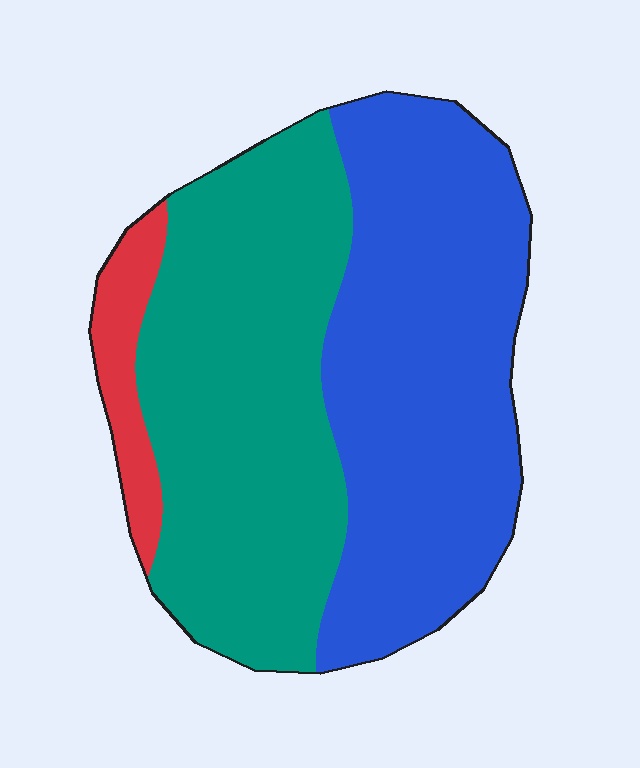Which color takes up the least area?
Red, at roughly 5%.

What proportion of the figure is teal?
Teal covers roughly 45% of the figure.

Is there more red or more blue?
Blue.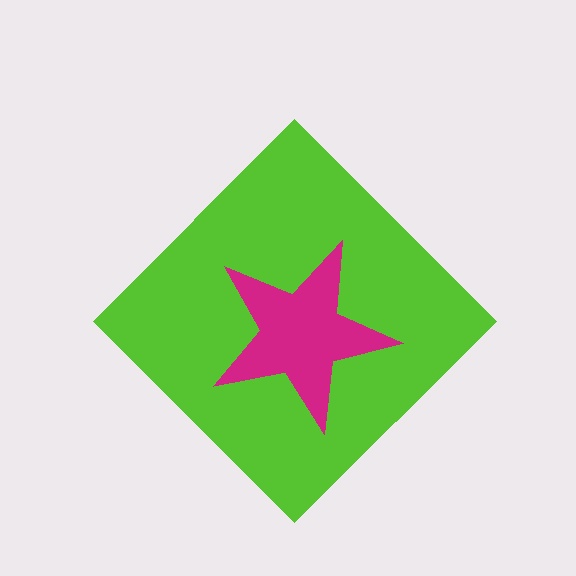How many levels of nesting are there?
2.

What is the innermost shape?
The magenta star.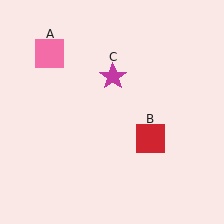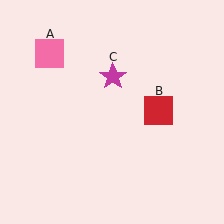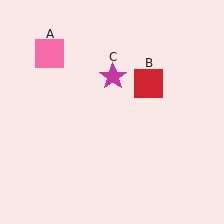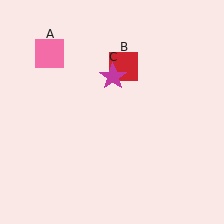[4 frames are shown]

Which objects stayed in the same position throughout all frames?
Pink square (object A) and magenta star (object C) remained stationary.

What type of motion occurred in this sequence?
The red square (object B) rotated counterclockwise around the center of the scene.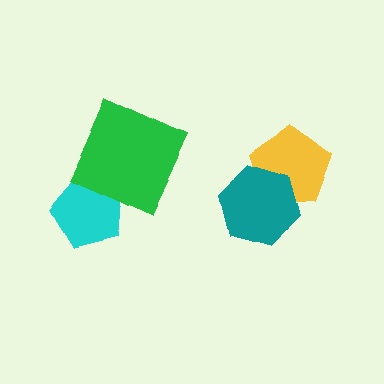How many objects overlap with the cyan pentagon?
1 object overlaps with the cyan pentagon.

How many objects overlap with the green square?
1 object overlaps with the green square.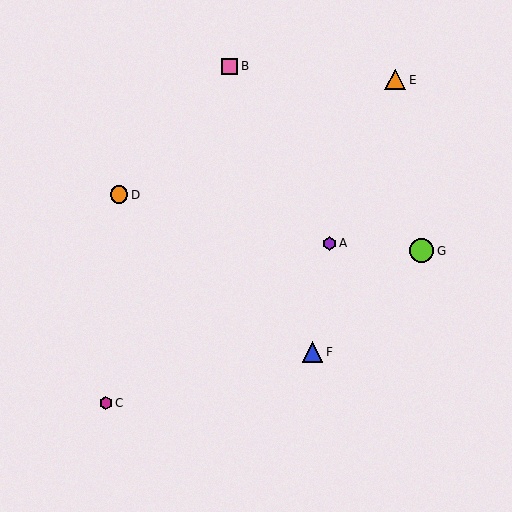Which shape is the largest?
The lime circle (labeled G) is the largest.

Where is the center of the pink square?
The center of the pink square is at (230, 66).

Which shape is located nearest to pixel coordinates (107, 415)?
The magenta hexagon (labeled C) at (106, 403) is nearest to that location.